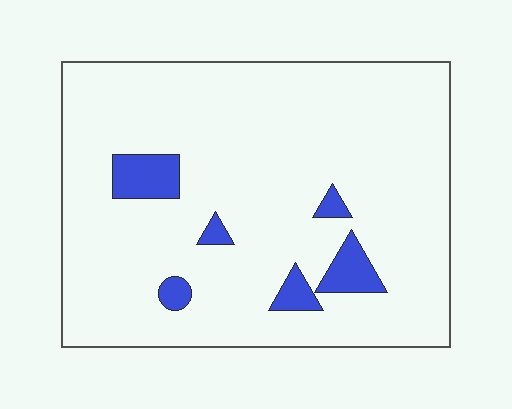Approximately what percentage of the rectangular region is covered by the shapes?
Approximately 10%.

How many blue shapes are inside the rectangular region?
6.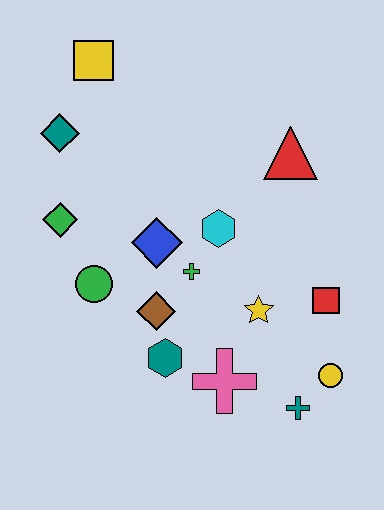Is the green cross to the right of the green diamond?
Yes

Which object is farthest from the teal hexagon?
The yellow square is farthest from the teal hexagon.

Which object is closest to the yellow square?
The teal diamond is closest to the yellow square.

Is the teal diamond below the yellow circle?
No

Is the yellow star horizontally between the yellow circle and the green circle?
Yes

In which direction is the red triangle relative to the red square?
The red triangle is above the red square.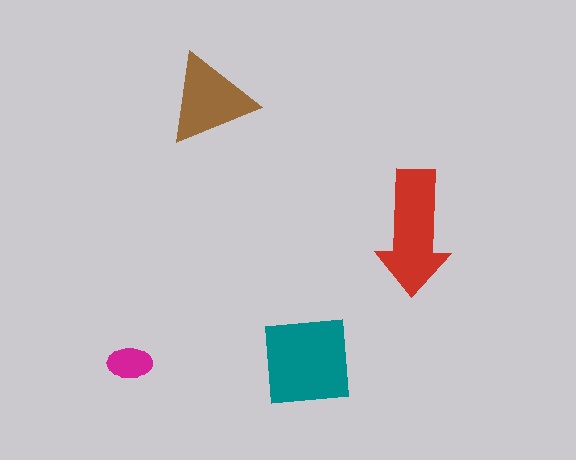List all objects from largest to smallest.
The teal square, the red arrow, the brown triangle, the magenta ellipse.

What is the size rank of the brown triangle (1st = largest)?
3rd.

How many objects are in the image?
There are 4 objects in the image.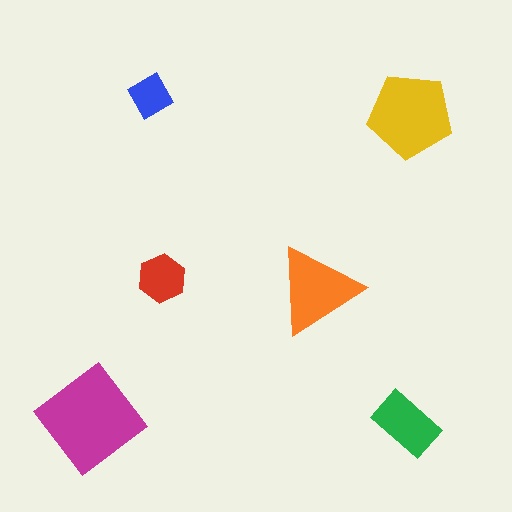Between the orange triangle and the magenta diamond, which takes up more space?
The magenta diamond.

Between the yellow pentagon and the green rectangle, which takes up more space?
The yellow pentagon.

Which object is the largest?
The magenta diamond.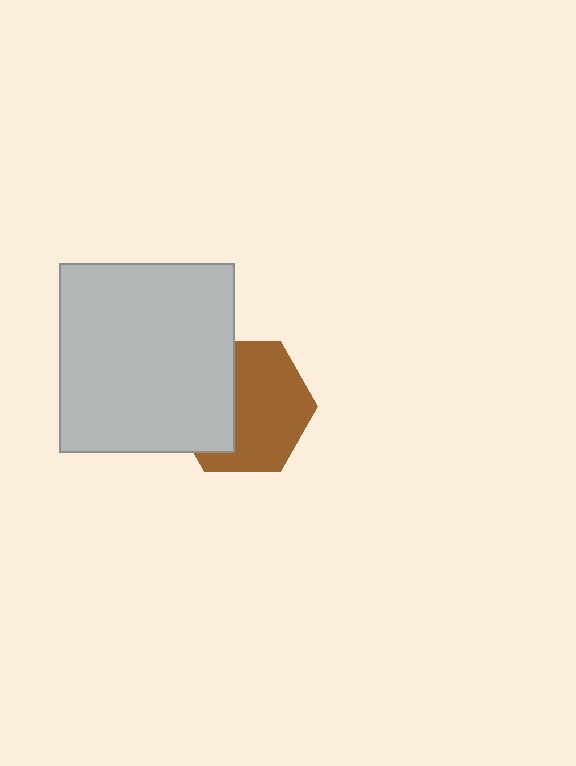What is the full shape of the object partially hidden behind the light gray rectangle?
The partially hidden object is a brown hexagon.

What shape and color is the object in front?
The object in front is a light gray rectangle.